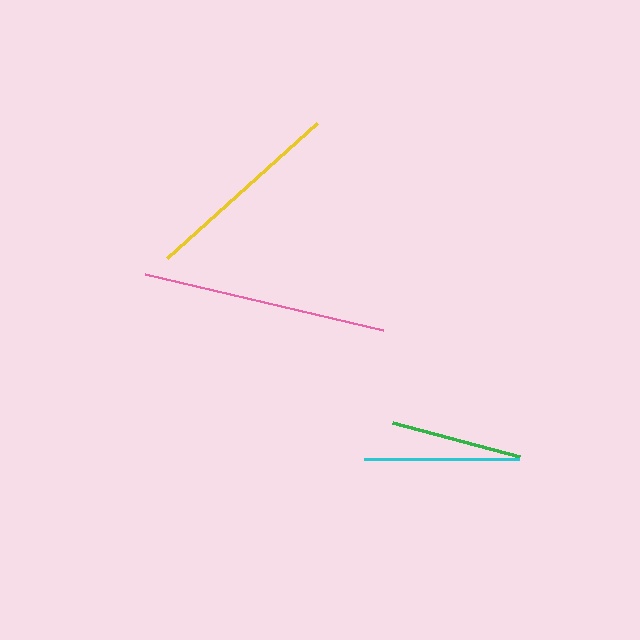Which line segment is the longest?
The pink line is the longest at approximately 244 pixels.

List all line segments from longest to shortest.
From longest to shortest: pink, yellow, cyan, green.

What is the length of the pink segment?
The pink segment is approximately 244 pixels long.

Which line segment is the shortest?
The green line is the shortest at approximately 132 pixels.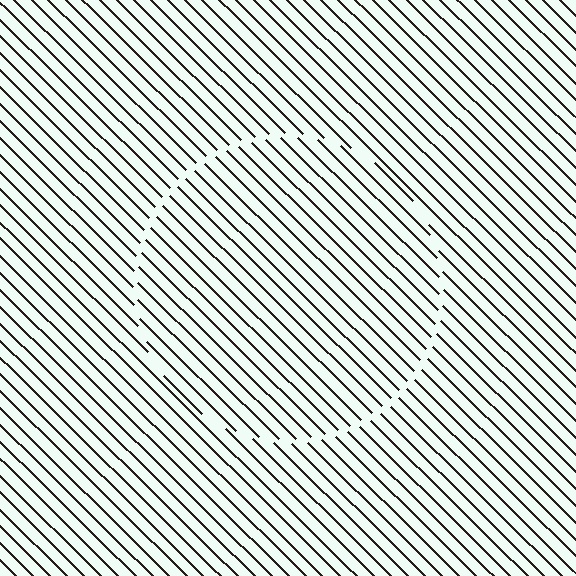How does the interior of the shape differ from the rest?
The interior of the shape contains the same grating, shifted by half a period — the contour is defined by the phase discontinuity where line-ends from the inner and outer gratings abut.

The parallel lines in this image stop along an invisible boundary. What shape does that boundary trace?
An illusory circle. The interior of the shape contains the same grating, shifted by half a period — the contour is defined by the phase discontinuity where line-ends from the inner and outer gratings abut.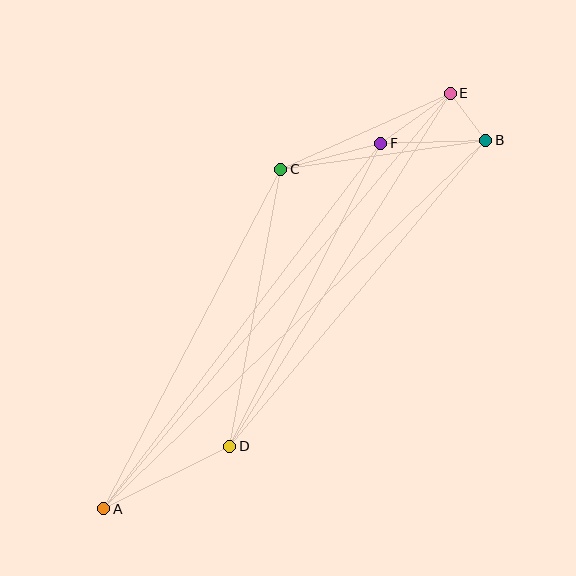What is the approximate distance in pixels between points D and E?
The distance between D and E is approximately 416 pixels.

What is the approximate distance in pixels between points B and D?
The distance between B and D is approximately 399 pixels.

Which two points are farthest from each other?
Points A and E are farthest from each other.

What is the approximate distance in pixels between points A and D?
The distance between A and D is approximately 141 pixels.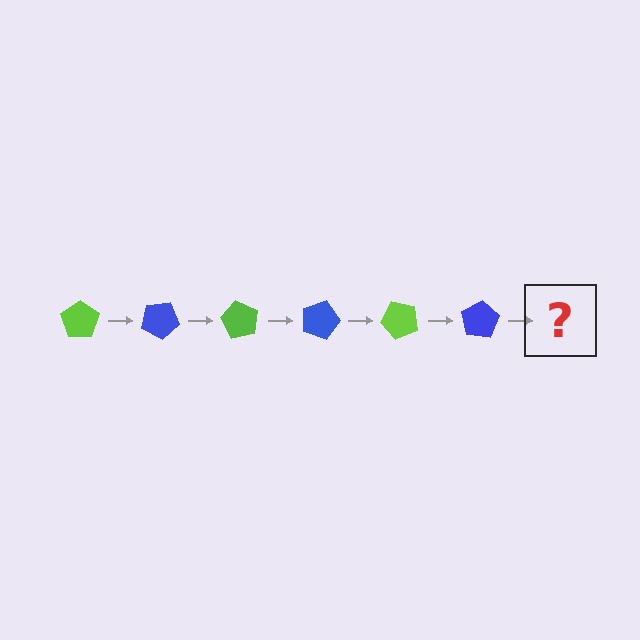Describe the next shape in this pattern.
It should be a lime pentagon, rotated 180 degrees from the start.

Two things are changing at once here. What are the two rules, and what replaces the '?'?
The two rules are that it rotates 30 degrees each step and the color cycles through lime and blue. The '?' should be a lime pentagon, rotated 180 degrees from the start.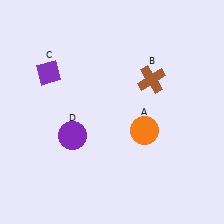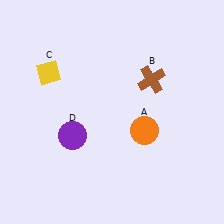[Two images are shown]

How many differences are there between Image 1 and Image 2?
There is 1 difference between the two images.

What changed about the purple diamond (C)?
In Image 1, C is purple. In Image 2, it changed to yellow.